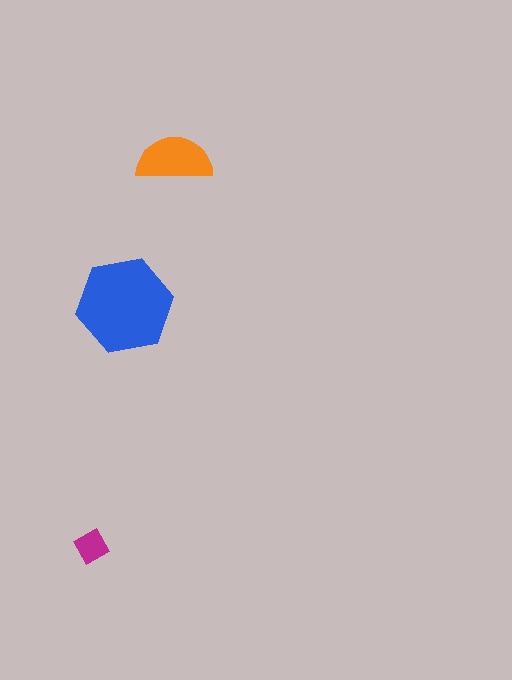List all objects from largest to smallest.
The blue hexagon, the orange semicircle, the magenta diamond.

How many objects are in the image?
There are 3 objects in the image.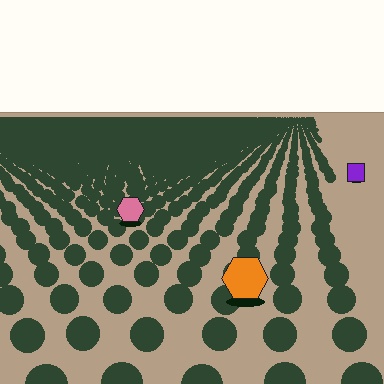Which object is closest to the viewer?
The orange hexagon is closest. The texture marks near it are larger and more spread out.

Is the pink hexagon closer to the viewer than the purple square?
Yes. The pink hexagon is closer — you can tell from the texture gradient: the ground texture is coarser near it.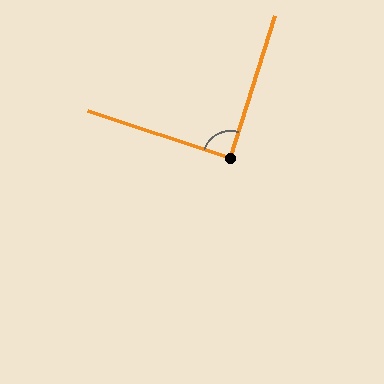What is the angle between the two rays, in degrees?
Approximately 89 degrees.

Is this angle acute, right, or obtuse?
It is approximately a right angle.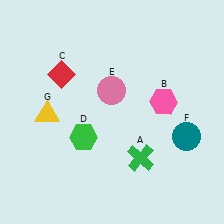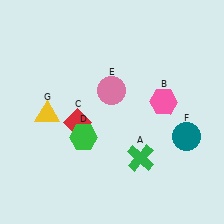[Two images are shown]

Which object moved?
The red diamond (C) moved down.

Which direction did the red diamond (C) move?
The red diamond (C) moved down.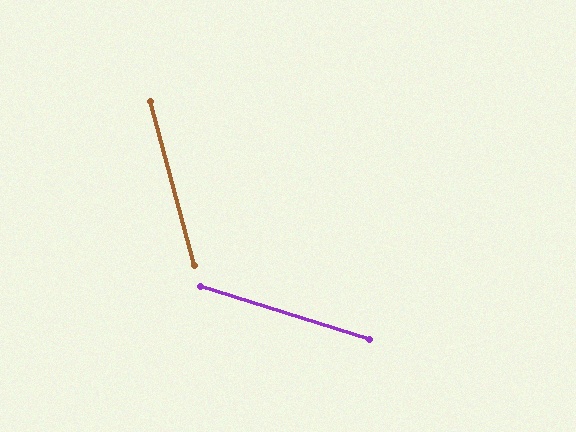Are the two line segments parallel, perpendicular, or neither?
Neither parallel nor perpendicular — they differ by about 57°.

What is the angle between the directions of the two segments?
Approximately 57 degrees.